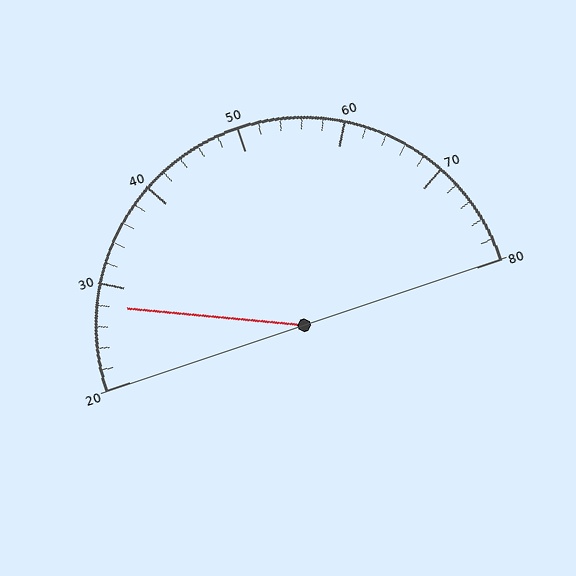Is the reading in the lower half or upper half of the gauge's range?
The reading is in the lower half of the range (20 to 80).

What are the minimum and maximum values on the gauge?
The gauge ranges from 20 to 80.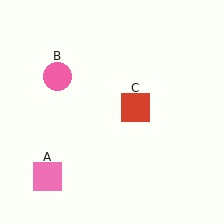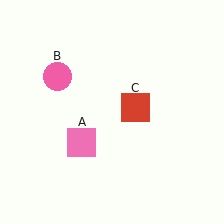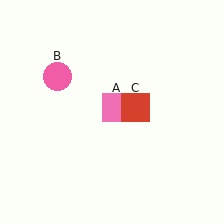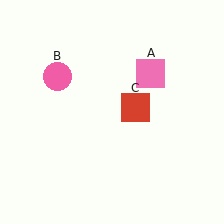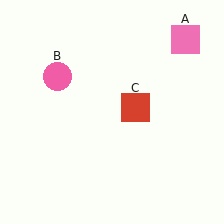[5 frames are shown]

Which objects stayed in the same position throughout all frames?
Pink circle (object B) and red square (object C) remained stationary.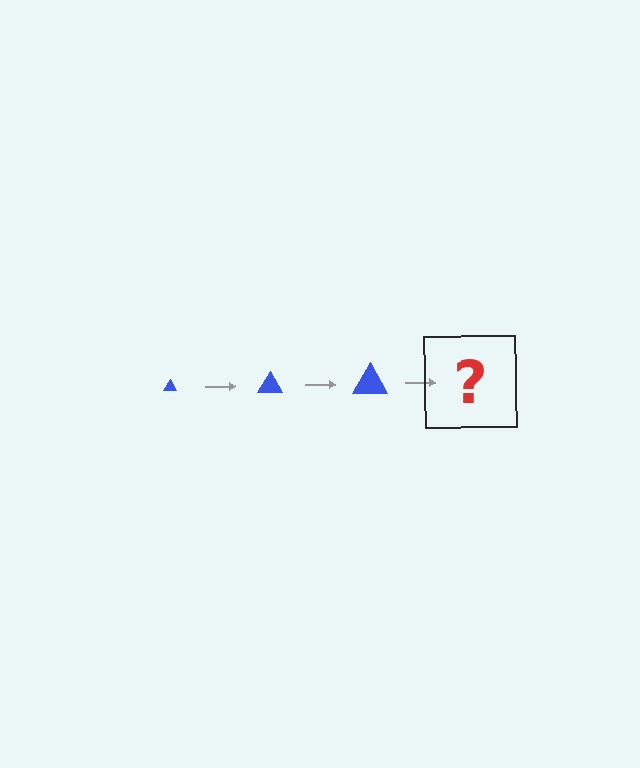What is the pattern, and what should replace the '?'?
The pattern is that the triangle gets progressively larger each step. The '?' should be a blue triangle, larger than the previous one.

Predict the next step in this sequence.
The next step is a blue triangle, larger than the previous one.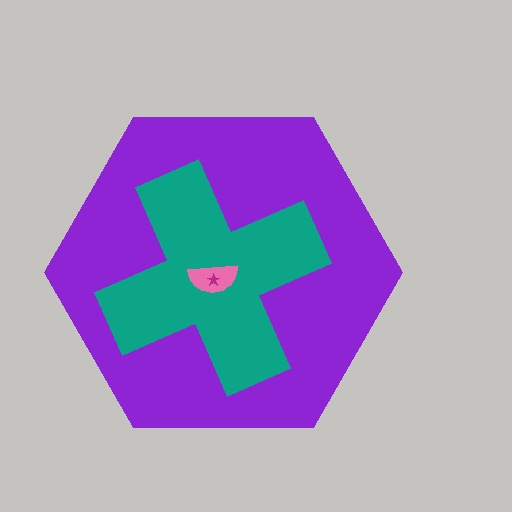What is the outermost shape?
The purple hexagon.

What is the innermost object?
The magenta star.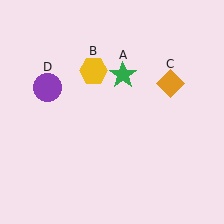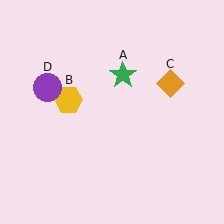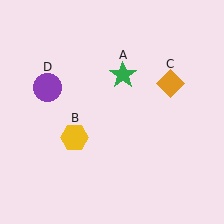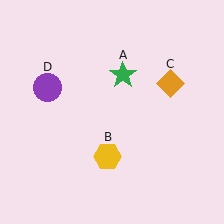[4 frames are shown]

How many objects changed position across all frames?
1 object changed position: yellow hexagon (object B).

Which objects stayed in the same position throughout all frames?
Green star (object A) and orange diamond (object C) and purple circle (object D) remained stationary.